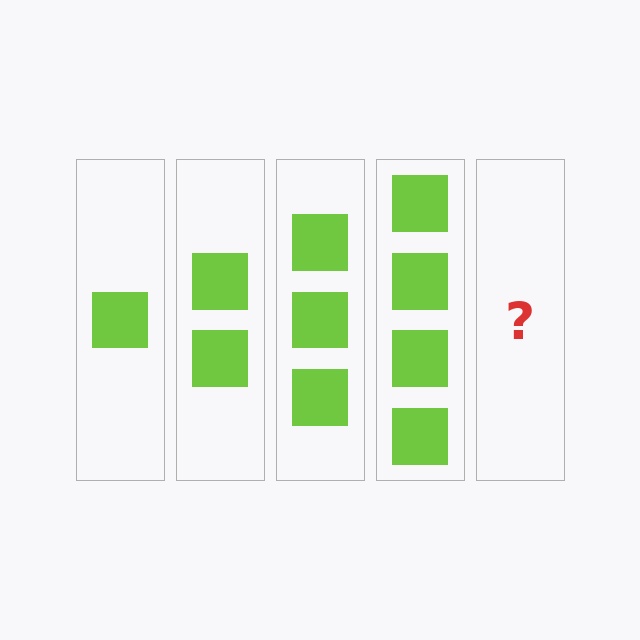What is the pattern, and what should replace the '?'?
The pattern is that each step adds one more square. The '?' should be 5 squares.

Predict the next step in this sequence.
The next step is 5 squares.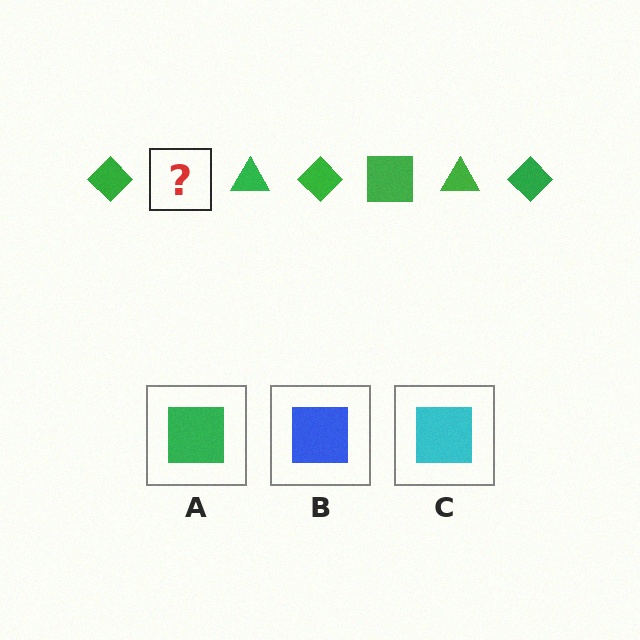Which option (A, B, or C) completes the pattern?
A.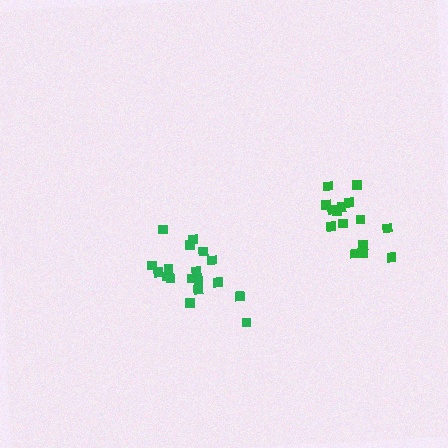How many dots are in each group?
Group 1: 18 dots, Group 2: 15 dots (33 total).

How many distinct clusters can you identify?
There are 2 distinct clusters.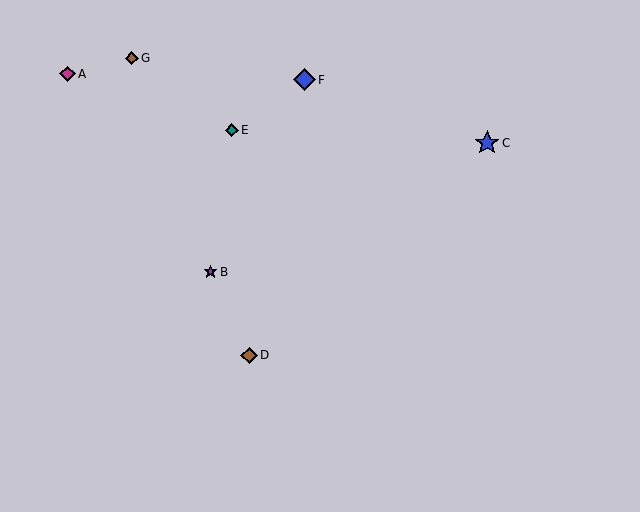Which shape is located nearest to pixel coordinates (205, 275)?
The purple star (labeled B) at (211, 272) is nearest to that location.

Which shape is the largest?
The blue star (labeled C) is the largest.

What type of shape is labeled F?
Shape F is a blue diamond.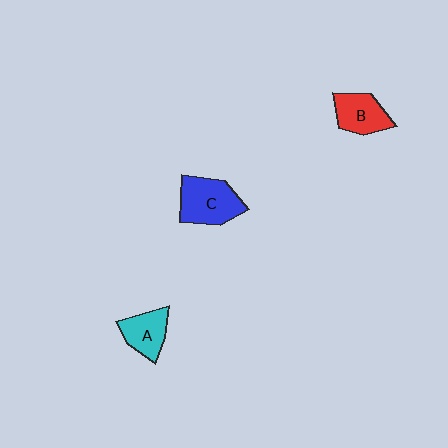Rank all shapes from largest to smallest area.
From largest to smallest: C (blue), B (red), A (cyan).